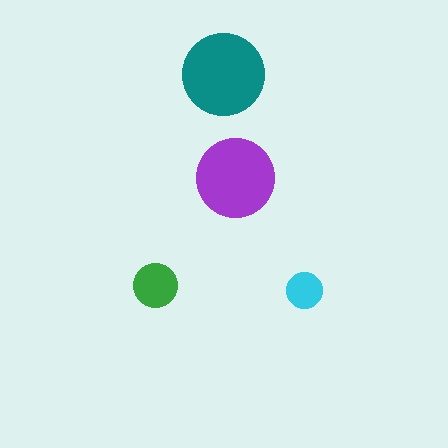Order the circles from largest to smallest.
the teal one, the purple one, the green one, the cyan one.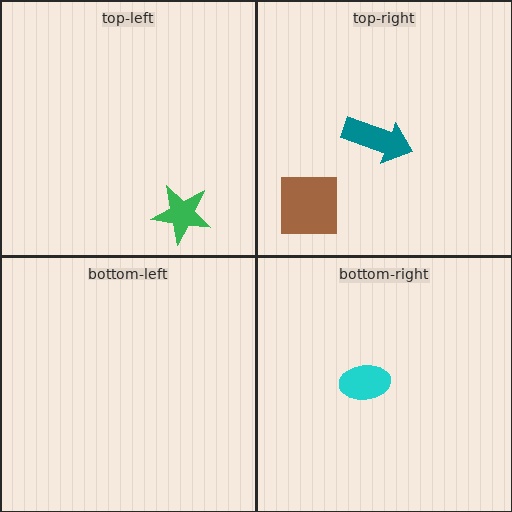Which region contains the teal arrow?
The top-right region.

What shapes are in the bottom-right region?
The cyan ellipse.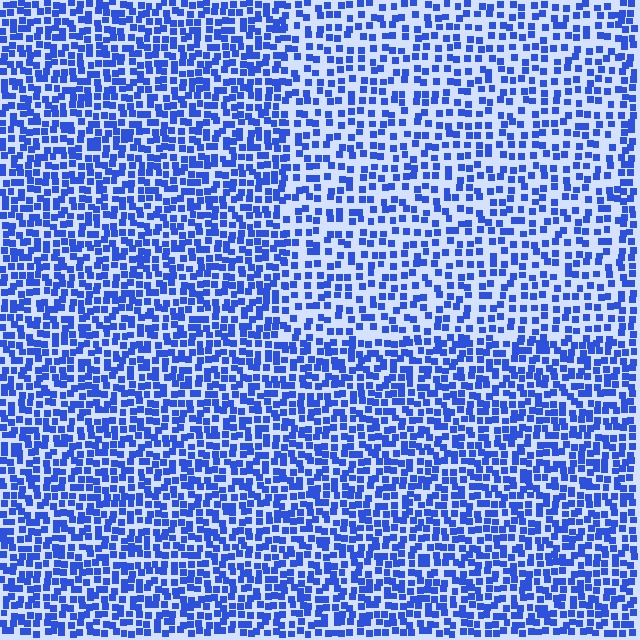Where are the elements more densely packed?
The elements are more densely packed outside the rectangle boundary.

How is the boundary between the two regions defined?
The boundary is defined by a change in element density (approximately 1.6x ratio). All elements are the same color, size, and shape.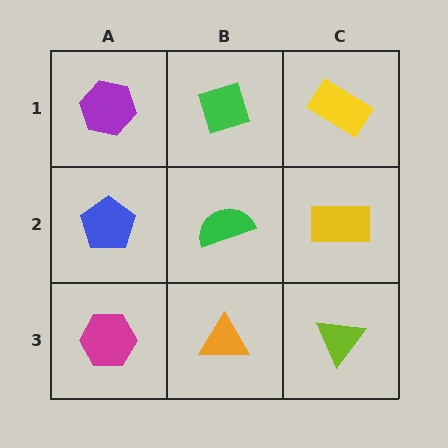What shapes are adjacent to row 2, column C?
A yellow rectangle (row 1, column C), a lime triangle (row 3, column C), a green semicircle (row 2, column B).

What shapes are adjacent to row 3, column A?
A blue pentagon (row 2, column A), an orange triangle (row 3, column B).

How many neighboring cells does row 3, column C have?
2.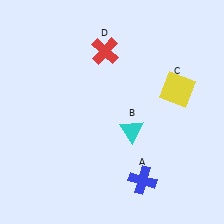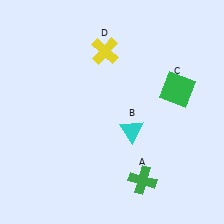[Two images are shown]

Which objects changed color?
A changed from blue to green. C changed from yellow to green. D changed from red to yellow.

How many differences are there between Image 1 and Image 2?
There are 3 differences between the two images.